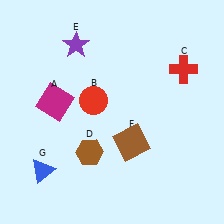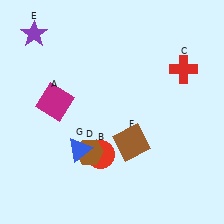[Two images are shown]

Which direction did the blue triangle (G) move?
The blue triangle (G) moved right.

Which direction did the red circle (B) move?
The red circle (B) moved down.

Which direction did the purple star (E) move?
The purple star (E) moved left.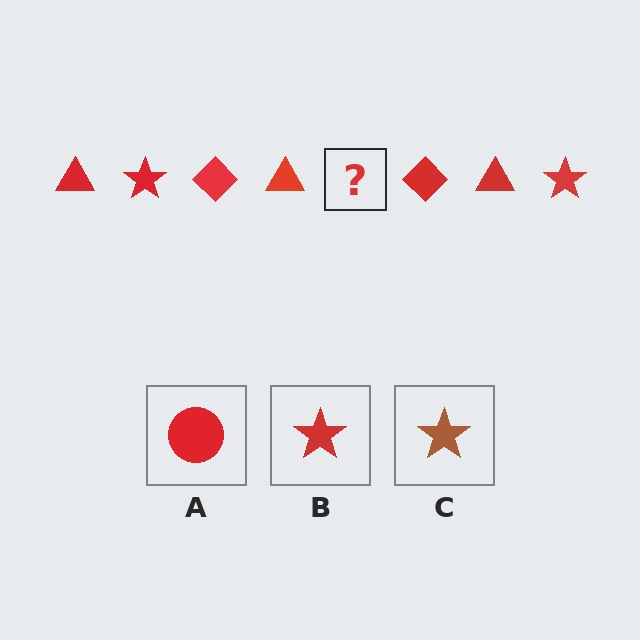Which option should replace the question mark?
Option B.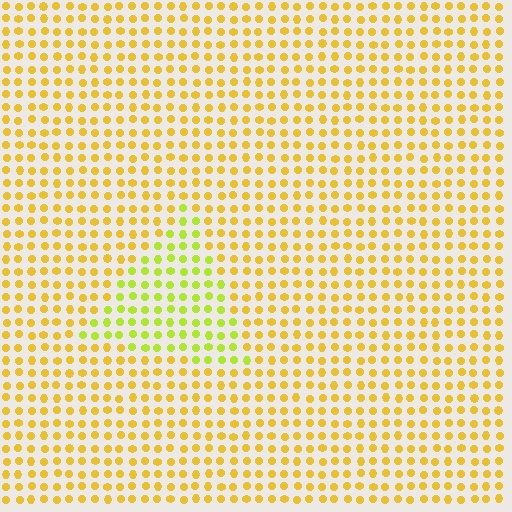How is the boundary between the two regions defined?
The boundary is defined purely by a slight shift in hue (about 32 degrees). Spacing, size, and orientation are identical on both sides.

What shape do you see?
I see a triangle.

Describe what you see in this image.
The image is filled with small yellow elements in a uniform arrangement. A triangle-shaped region is visible where the elements are tinted to a slightly different hue, forming a subtle color boundary.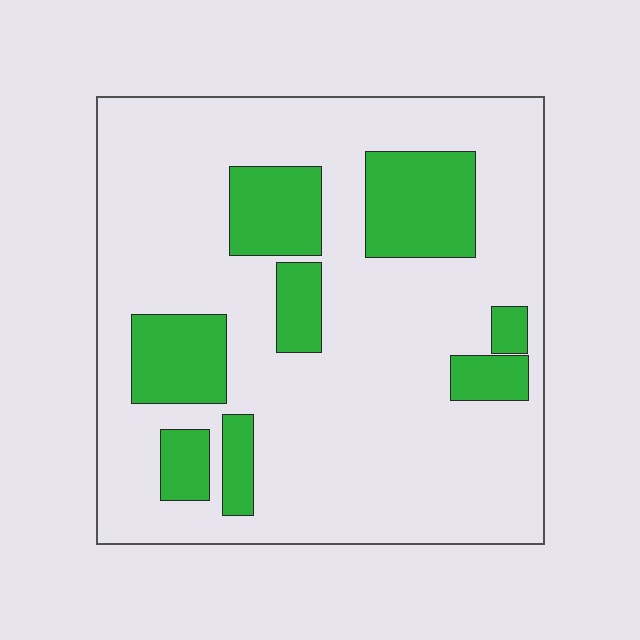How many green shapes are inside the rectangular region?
8.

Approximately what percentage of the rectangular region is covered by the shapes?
Approximately 20%.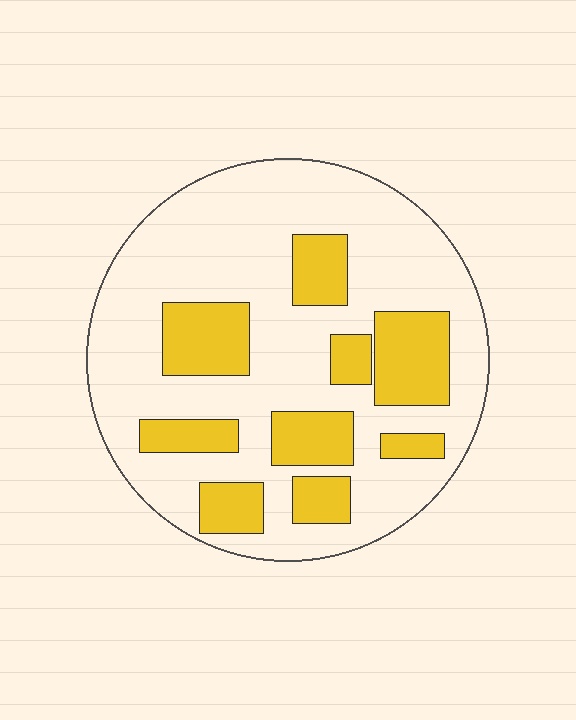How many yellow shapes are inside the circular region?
9.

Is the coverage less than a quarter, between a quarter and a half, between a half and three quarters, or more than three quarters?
Between a quarter and a half.